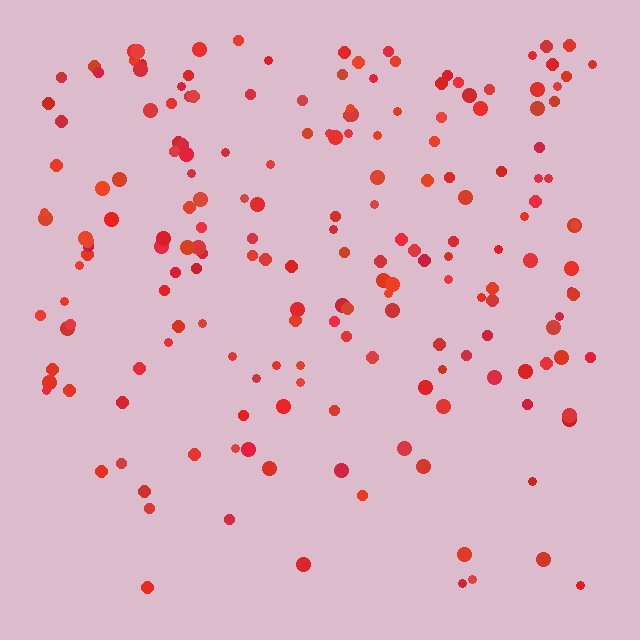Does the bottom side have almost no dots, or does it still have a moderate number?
Still a moderate number, just noticeably fewer than the top.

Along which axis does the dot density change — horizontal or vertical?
Vertical.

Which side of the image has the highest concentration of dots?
The top.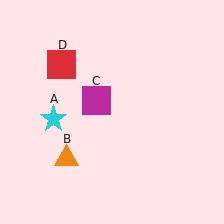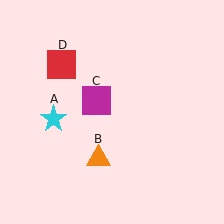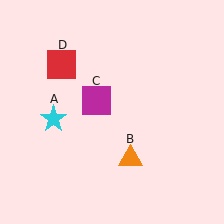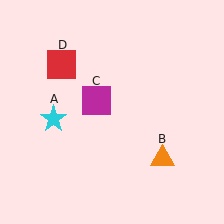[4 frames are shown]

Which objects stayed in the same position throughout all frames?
Cyan star (object A) and magenta square (object C) and red square (object D) remained stationary.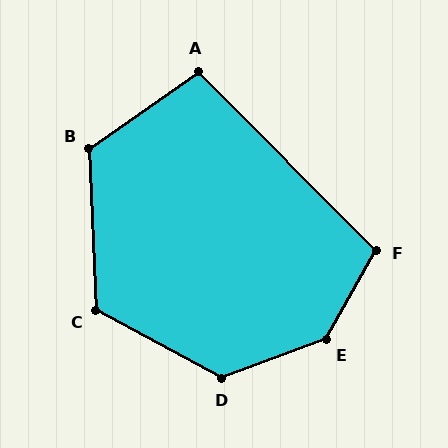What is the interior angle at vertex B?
Approximately 123 degrees (obtuse).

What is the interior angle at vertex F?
Approximately 106 degrees (obtuse).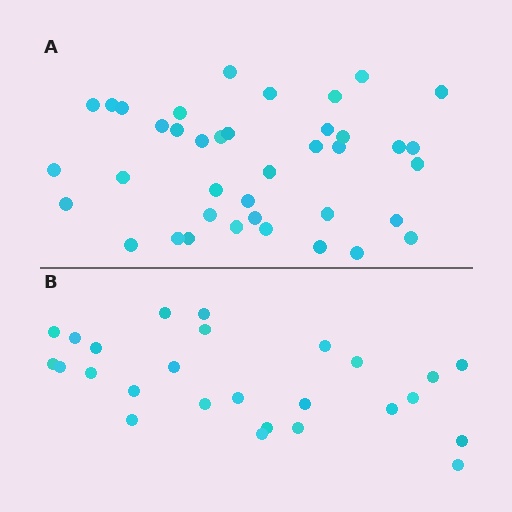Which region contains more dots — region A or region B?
Region A (the top region) has more dots.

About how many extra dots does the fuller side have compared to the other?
Region A has approximately 15 more dots than region B.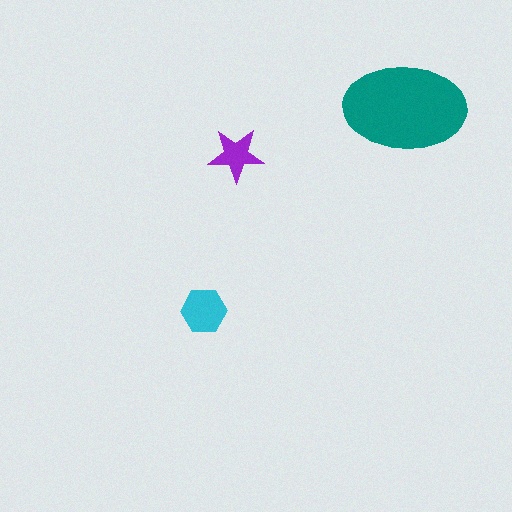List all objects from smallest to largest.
The purple star, the cyan hexagon, the teal ellipse.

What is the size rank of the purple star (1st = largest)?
3rd.